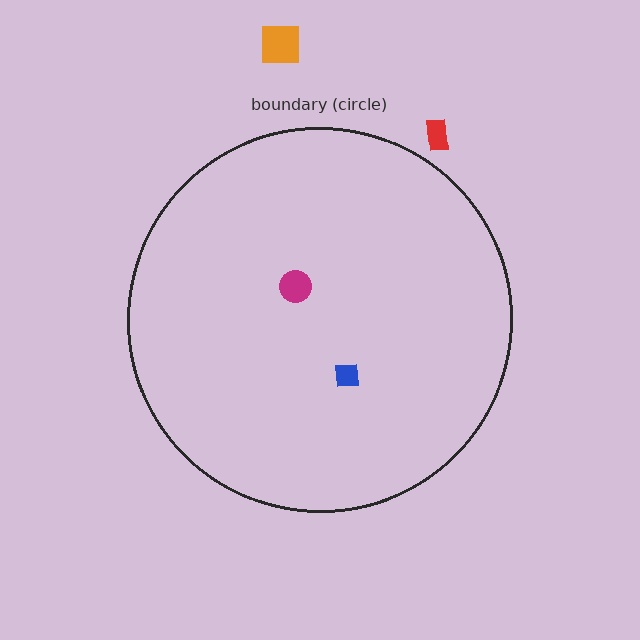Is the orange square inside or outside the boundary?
Outside.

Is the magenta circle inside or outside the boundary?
Inside.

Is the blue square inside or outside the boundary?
Inside.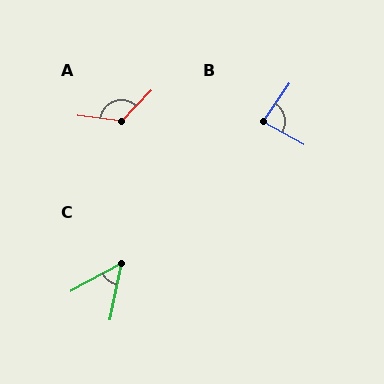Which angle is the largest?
A, at approximately 127 degrees.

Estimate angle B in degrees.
Approximately 85 degrees.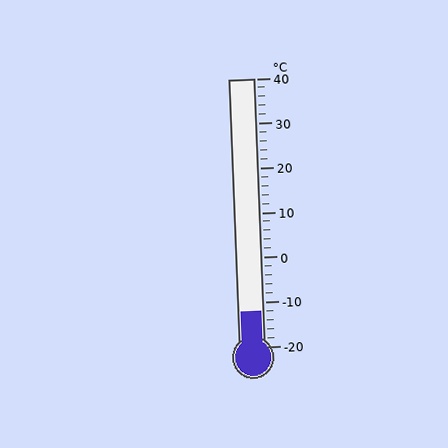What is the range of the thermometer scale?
The thermometer scale ranges from -20°C to 40°C.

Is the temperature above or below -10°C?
The temperature is below -10°C.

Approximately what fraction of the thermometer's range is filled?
The thermometer is filled to approximately 15% of its range.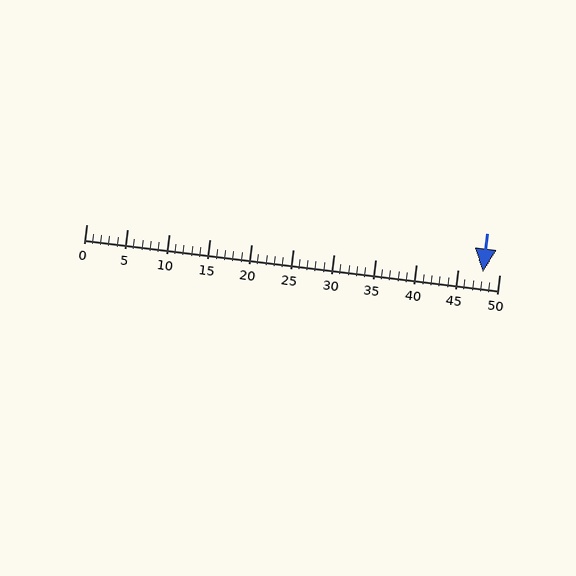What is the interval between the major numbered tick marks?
The major tick marks are spaced 5 units apart.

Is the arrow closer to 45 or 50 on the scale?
The arrow is closer to 50.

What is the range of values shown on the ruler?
The ruler shows values from 0 to 50.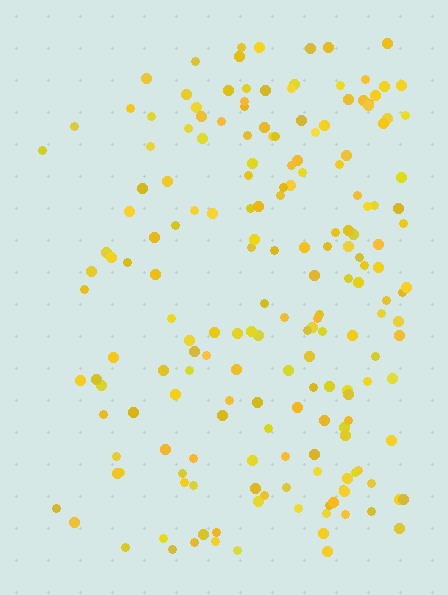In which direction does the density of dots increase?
From left to right, with the right side densest.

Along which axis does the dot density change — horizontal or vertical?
Horizontal.